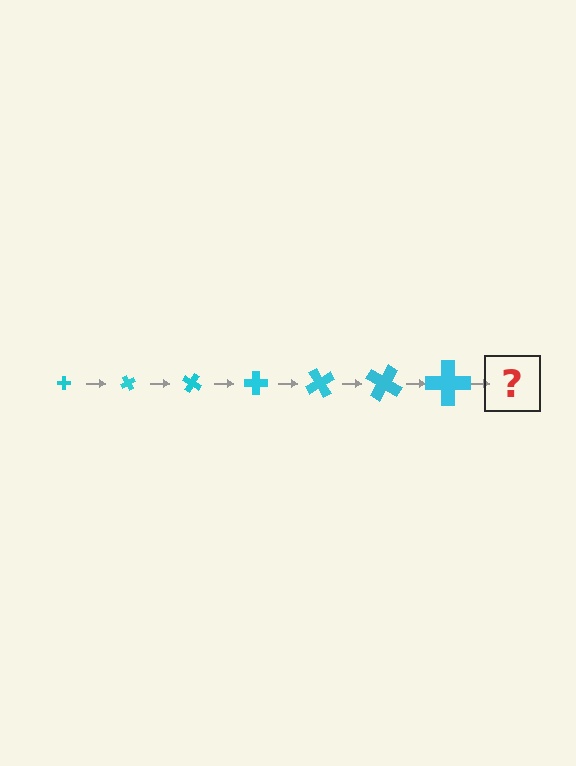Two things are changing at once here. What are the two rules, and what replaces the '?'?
The two rules are that the cross grows larger each step and it rotates 60 degrees each step. The '?' should be a cross, larger than the previous one and rotated 420 degrees from the start.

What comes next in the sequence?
The next element should be a cross, larger than the previous one and rotated 420 degrees from the start.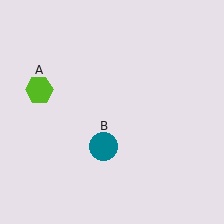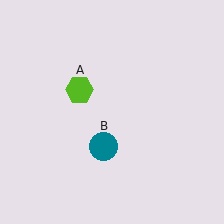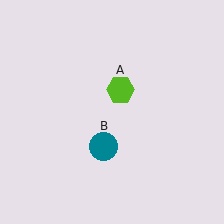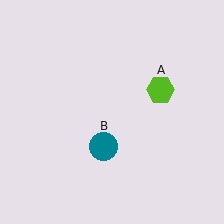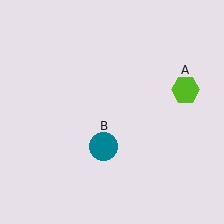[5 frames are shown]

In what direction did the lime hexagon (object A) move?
The lime hexagon (object A) moved right.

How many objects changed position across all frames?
1 object changed position: lime hexagon (object A).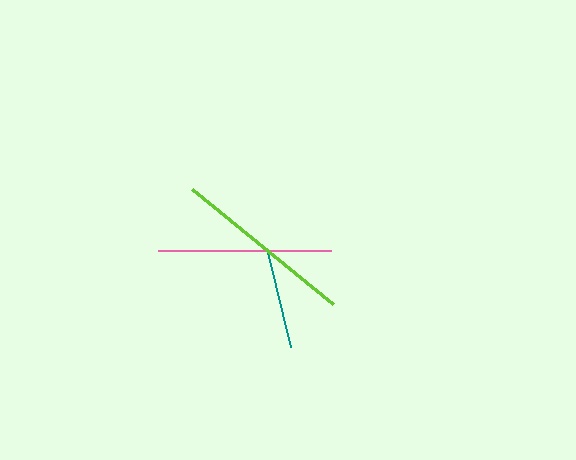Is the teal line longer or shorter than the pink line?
The pink line is longer than the teal line.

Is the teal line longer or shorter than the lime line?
The lime line is longer than the teal line.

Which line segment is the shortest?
The teal line is the shortest at approximately 98 pixels.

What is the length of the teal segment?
The teal segment is approximately 98 pixels long.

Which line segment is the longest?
The lime line is the longest at approximately 182 pixels.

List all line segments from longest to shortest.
From longest to shortest: lime, pink, teal.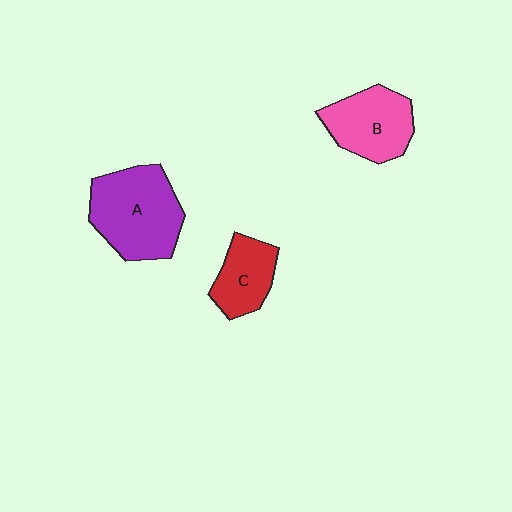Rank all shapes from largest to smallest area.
From largest to smallest: A (purple), B (pink), C (red).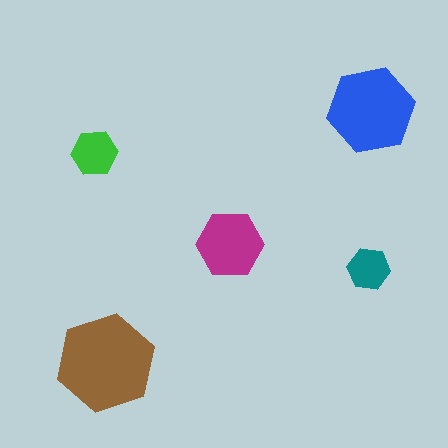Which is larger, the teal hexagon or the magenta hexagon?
The magenta one.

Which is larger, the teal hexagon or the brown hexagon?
The brown one.